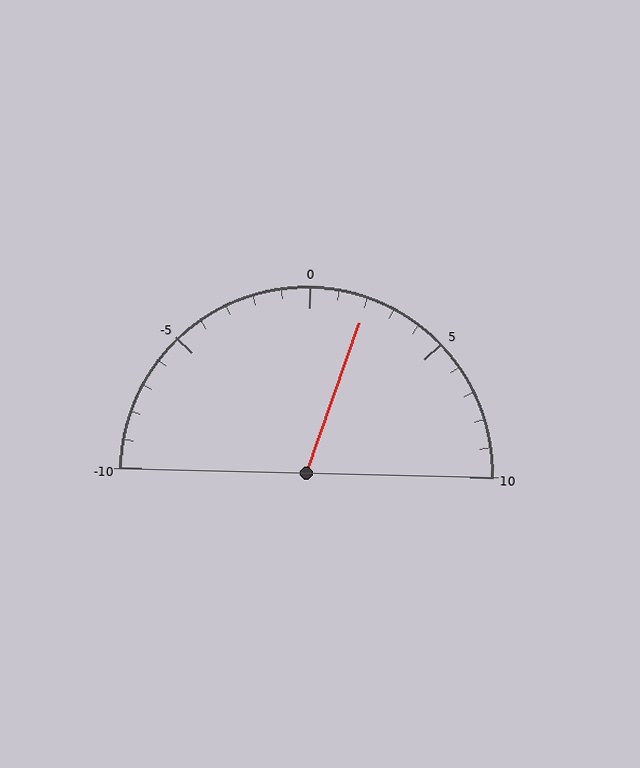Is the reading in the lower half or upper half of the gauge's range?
The reading is in the upper half of the range (-10 to 10).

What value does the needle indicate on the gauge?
The needle indicates approximately 2.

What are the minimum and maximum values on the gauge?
The gauge ranges from -10 to 10.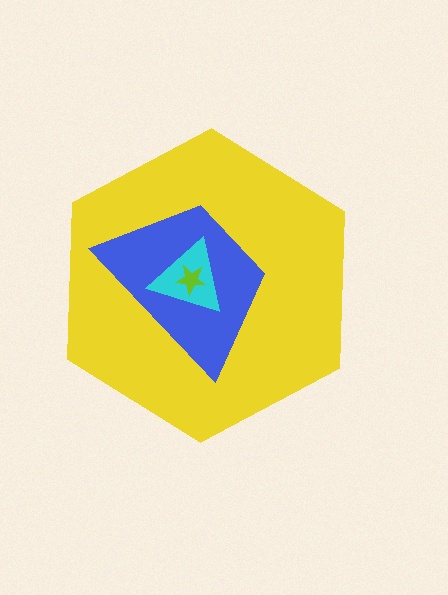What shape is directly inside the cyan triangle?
The lime star.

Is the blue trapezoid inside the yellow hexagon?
Yes.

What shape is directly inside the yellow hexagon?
The blue trapezoid.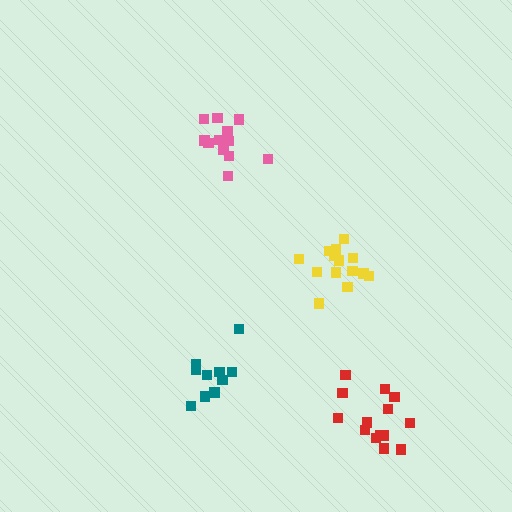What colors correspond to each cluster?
The clusters are colored: teal, yellow, red, pink.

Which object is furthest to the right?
The red cluster is rightmost.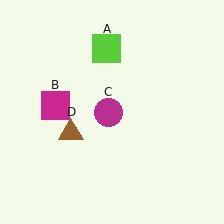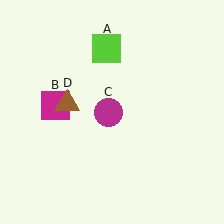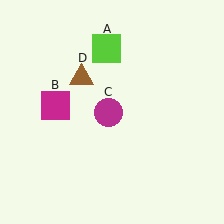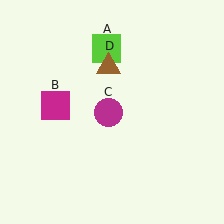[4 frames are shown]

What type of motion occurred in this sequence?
The brown triangle (object D) rotated clockwise around the center of the scene.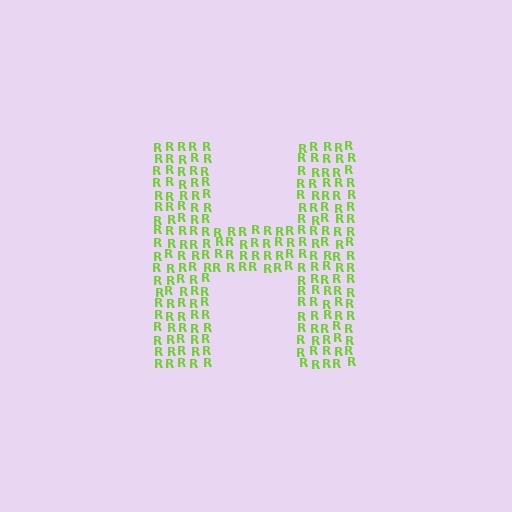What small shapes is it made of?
It is made of small letter R's.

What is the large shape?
The large shape is the letter H.